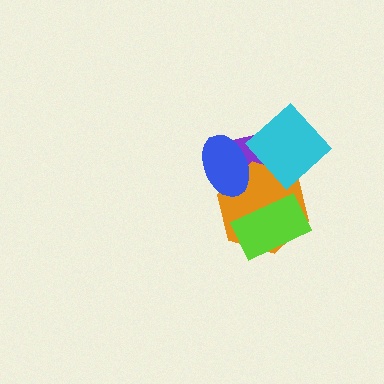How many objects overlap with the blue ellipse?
2 objects overlap with the blue ellipse.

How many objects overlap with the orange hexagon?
4 objects overlap with the orange hexagon.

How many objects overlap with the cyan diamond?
2 objects overlap with the cyan diamond.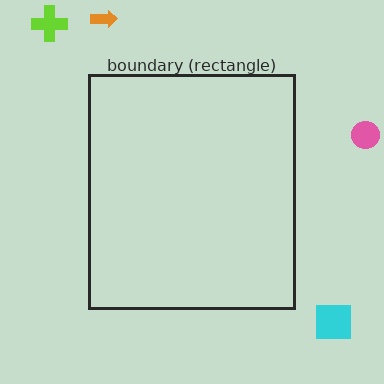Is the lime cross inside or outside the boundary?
Outside.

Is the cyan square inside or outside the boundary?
Outside.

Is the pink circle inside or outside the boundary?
Outside.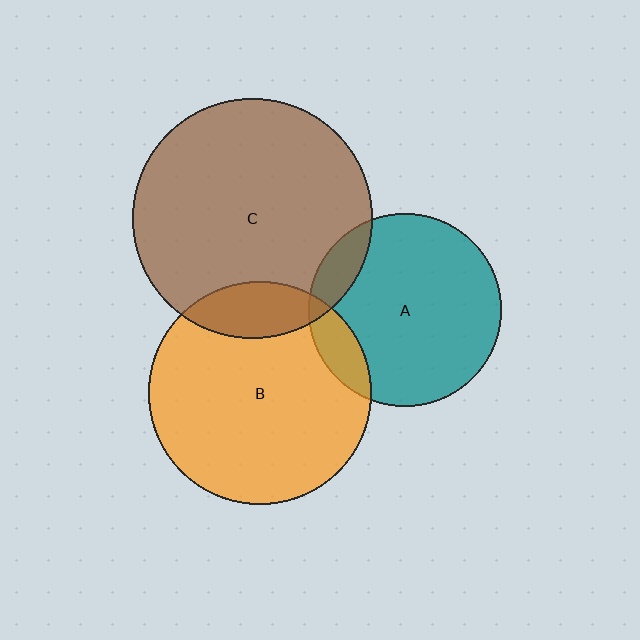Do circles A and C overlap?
Yes.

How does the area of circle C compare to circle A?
Approximately 1.5 times.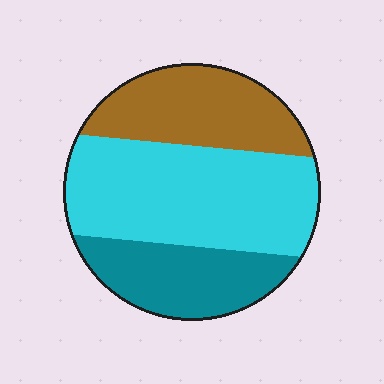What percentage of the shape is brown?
Brown covers 28% of the shape.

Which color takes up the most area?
Cyan, at roughly 50%.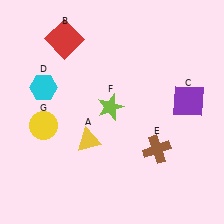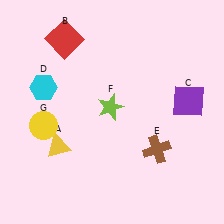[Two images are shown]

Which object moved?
The yellow triangle (A) moved left.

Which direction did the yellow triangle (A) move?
The yellow triangle (A) moved left.